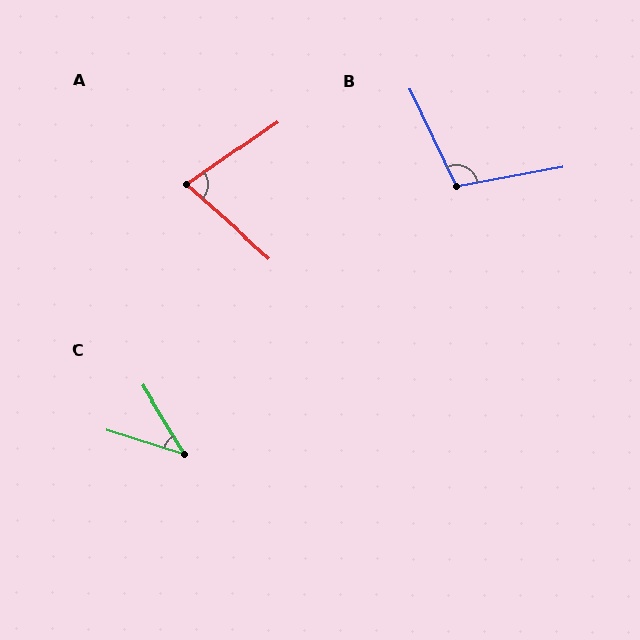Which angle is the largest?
B, at approximately 105 degrees.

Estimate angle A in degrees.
Approximately 76 degrees.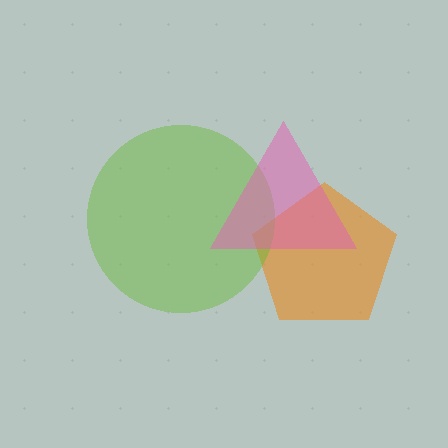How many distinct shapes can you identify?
There are 3 distinct shapes: an orange pentagon, a lime circle, a pink triangle.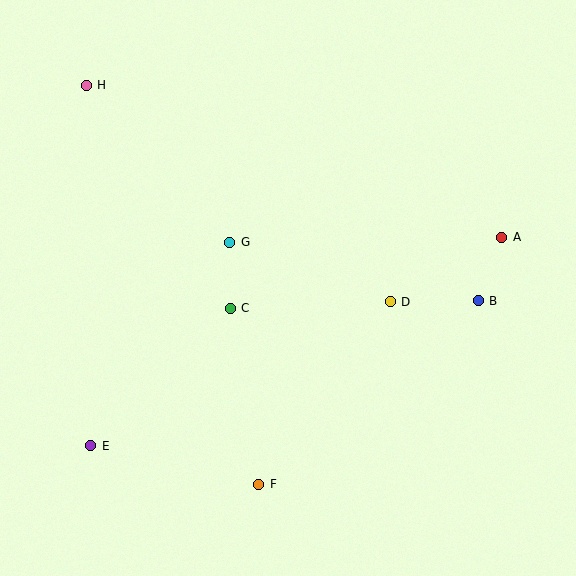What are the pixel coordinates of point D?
Point D is at (390, 302).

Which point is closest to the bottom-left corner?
Point E is closest to the bottom-left corner.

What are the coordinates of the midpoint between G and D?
The midpoint between G and D is at (310, 272).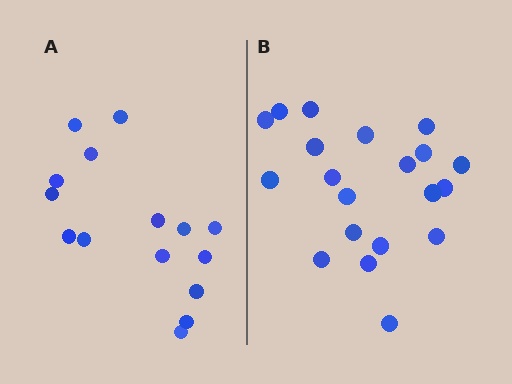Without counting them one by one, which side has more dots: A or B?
Region B (the right region) has more dots.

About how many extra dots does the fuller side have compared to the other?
Region B has about 5 more dots than region A.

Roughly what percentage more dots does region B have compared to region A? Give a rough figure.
About 35% more.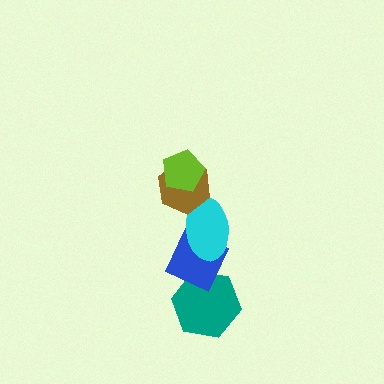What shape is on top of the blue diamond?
The cyan ellipse is on top of the blue diamond.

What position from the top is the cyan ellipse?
The cyan ellipse is 3rd from the top.